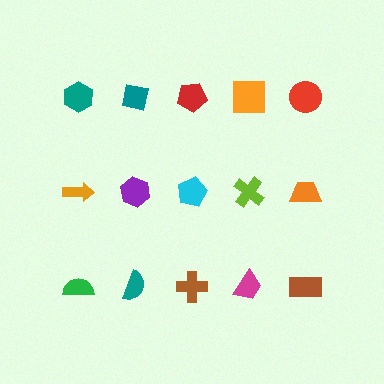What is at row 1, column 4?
An orange square.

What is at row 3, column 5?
A brown rectangle.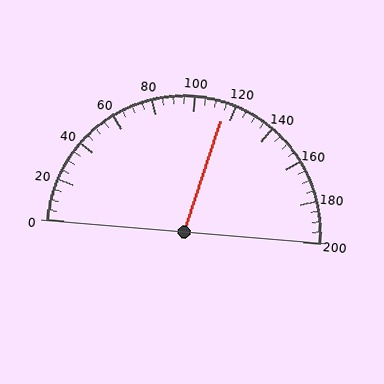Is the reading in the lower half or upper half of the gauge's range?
The reading is in the upper half of the range (0 to 200).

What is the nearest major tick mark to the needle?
The nearest major tick mark is 120.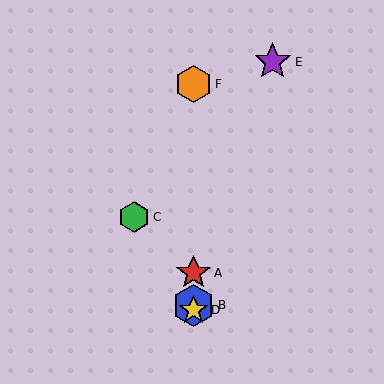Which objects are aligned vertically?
Objects A, B, D, F are aligned vertically.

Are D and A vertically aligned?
Yes, both are at x≈193.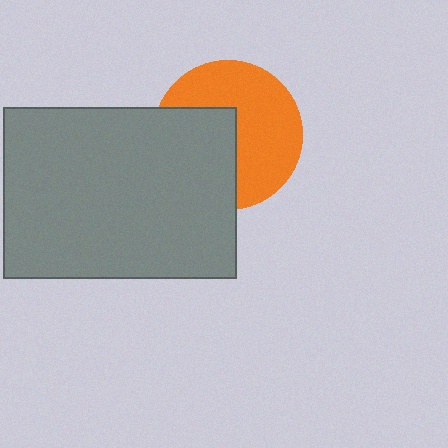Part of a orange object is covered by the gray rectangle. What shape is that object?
It is a circle.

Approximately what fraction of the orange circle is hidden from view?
Roughly 42% of the orange circle is hidden behind the gray rectangle.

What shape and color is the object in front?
The object in front is a gray rectangle.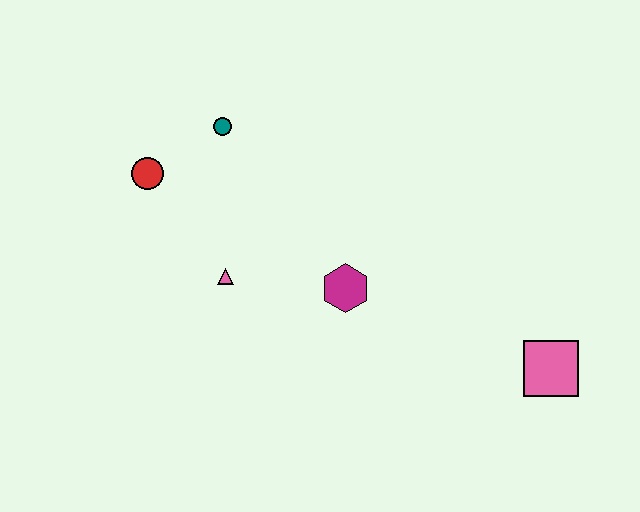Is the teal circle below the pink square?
No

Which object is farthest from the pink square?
The red circle is farthest from the pink square.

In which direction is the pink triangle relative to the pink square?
The pink triangle is to the left of the pink square.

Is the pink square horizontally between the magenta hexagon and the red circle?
No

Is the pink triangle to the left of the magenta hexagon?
Yes